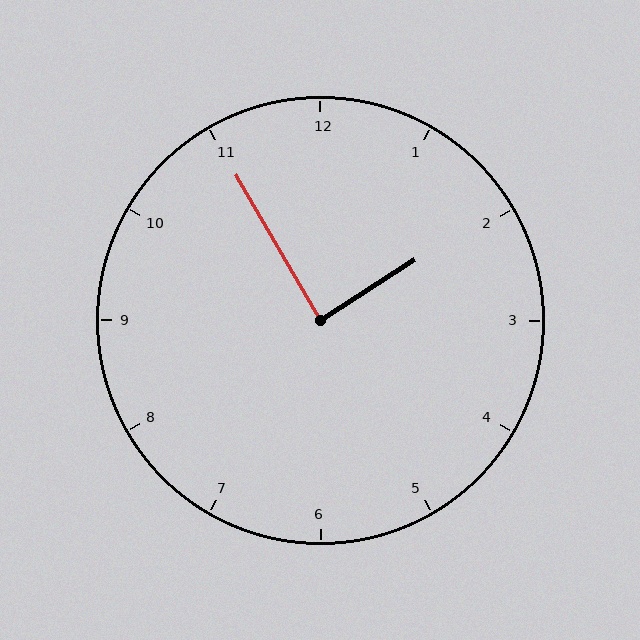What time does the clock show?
1:55.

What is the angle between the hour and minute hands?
Approximately 88 degrees.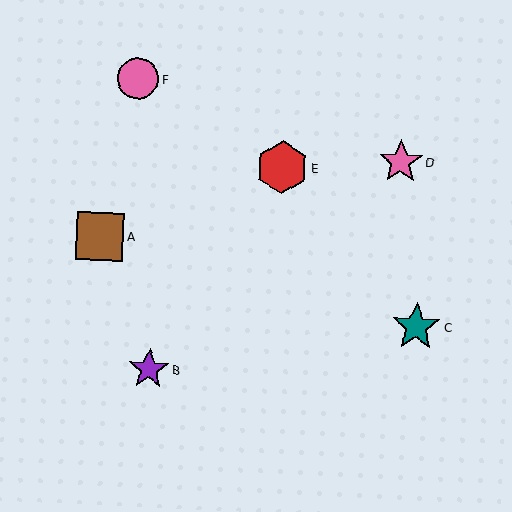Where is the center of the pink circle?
The center of the pink circle is at (138, 79).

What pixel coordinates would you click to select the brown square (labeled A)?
Click at (100, 236) to select the brown square A.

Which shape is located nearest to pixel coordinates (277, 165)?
The red hexagon (labeled E) at (282, 167) is nearest to that location.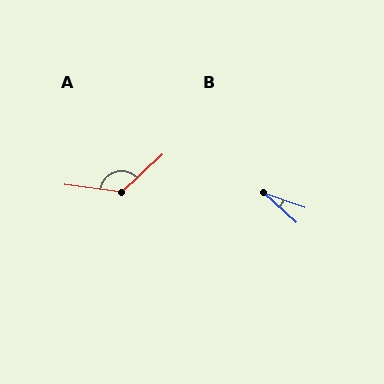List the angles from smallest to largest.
B (23°), A (129°).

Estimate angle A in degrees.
Approximately 129 degrees.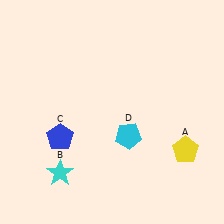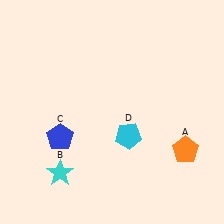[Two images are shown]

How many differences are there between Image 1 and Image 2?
There is 1 difference between the two images.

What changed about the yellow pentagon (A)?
In Image 1, A is yellow. In Image 2, it changed to orange.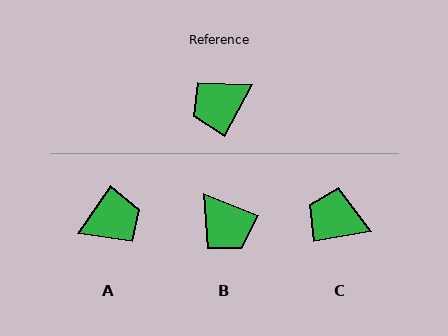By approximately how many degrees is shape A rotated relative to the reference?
Approximately 174 degrees counter-clockwise.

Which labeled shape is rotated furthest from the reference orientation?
A, about 174 degrees away.